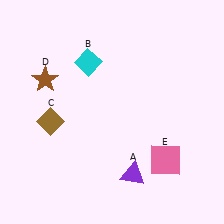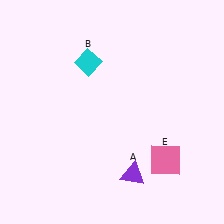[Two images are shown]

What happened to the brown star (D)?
The brown star (D) was removed in Image 2. It was in the top-left area of Image 1.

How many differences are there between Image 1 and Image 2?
There are 2 differences between the two images.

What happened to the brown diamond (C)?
The brown diamond (C) was removed in Image 2. It was in the bottom-left area of Image 1.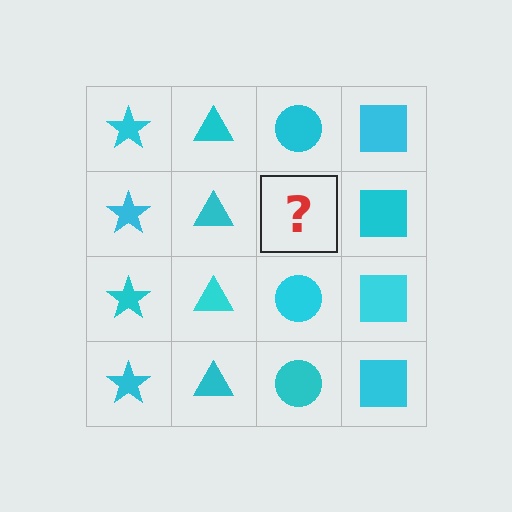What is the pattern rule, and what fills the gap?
The rule is that each column has a consistent shape. The gap should be filled with a cyan circle.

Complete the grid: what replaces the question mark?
The question mark should be replaced with a cyan circle.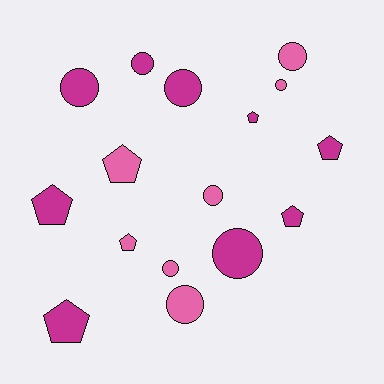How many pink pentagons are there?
There are 2 pink pentagons.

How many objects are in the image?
There are 16 objects.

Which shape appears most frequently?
Circle, with 9 objects.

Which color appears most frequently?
Magenta, with 9 objects.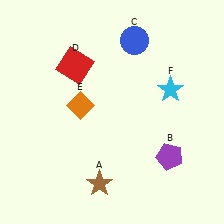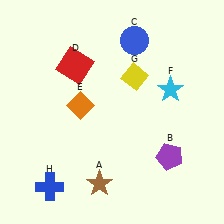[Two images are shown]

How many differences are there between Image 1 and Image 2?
There are 2 differences between the two images.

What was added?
A yellow diamond (G), a blue cross (H) were added in Image 2.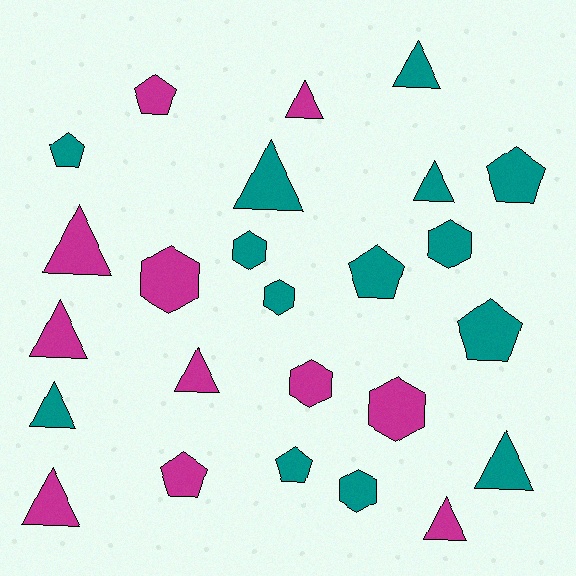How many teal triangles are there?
There are 5 teal triangles.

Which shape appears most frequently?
Triangle, with 11 objects.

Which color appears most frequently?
Teal, with 14 objects.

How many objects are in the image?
There are 25 objects.